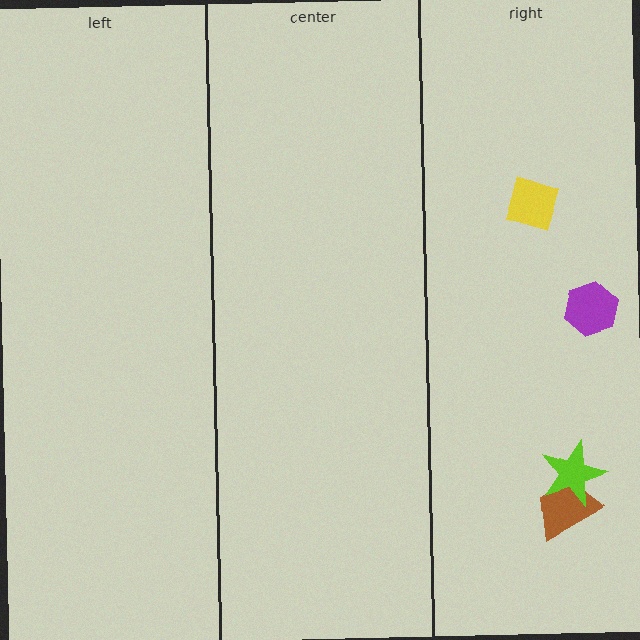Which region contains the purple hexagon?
The right region.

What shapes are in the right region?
The brown trapezoid, the lime star, the yellow diamond, the purple hexagon.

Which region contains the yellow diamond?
The right region.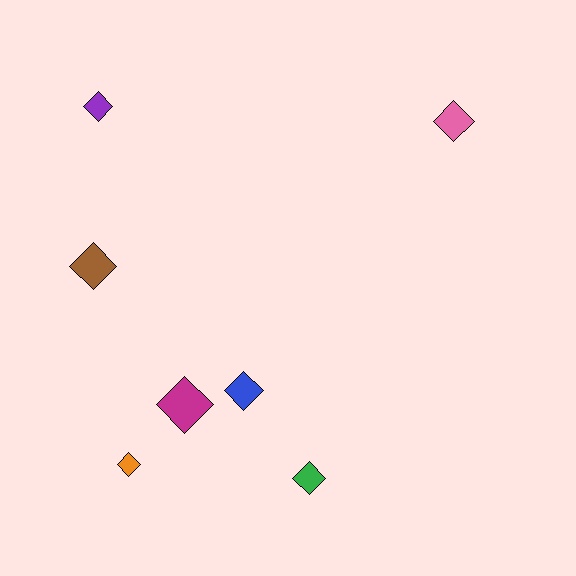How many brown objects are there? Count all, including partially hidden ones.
There is 1 brown object.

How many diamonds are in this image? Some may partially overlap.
There are 7 diamonds.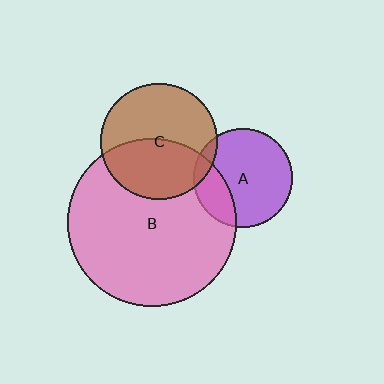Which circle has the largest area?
Circle B (pink).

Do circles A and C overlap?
Yes.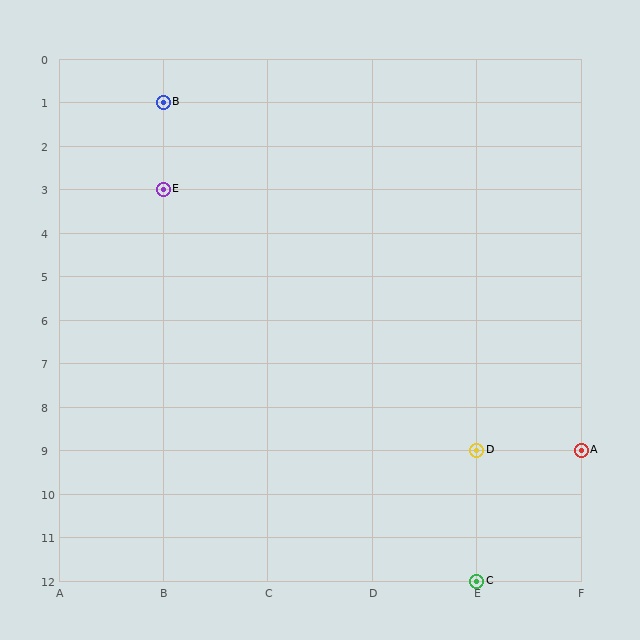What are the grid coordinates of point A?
Point A is at grid coordinates (F, 9).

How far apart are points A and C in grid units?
Points A and C are 1 column and 3 rows apart (about 3.2 grid units diagonally).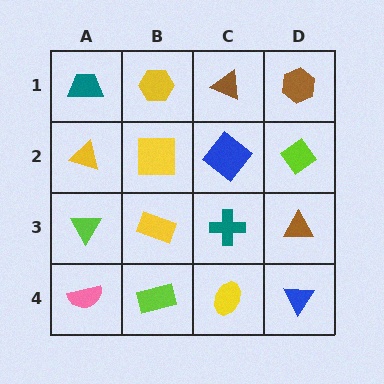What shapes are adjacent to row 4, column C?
A teal cross (row 3, column C), a lime rectangle (row 4, column B), a blue triangle (row 4, column D).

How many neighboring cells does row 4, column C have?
3.